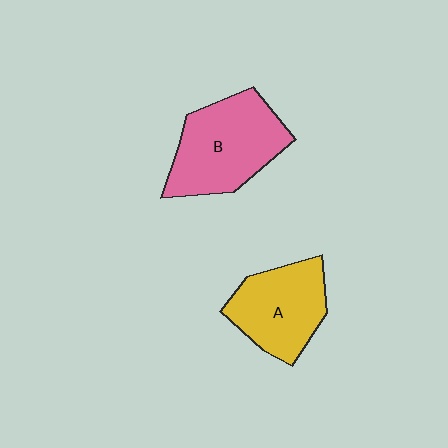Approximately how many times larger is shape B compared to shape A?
Approximately 1.2 times.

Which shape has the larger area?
Shape B (pink).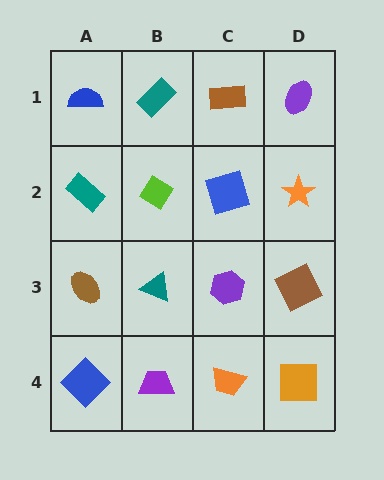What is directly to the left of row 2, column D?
A blue square.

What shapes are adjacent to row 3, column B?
A lime diamond (row 2, column B), a purple trapezoid (row 4, column B), a brown ellipse (row 3, column A), a purple hexagon (row 3, column C).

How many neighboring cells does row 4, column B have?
3.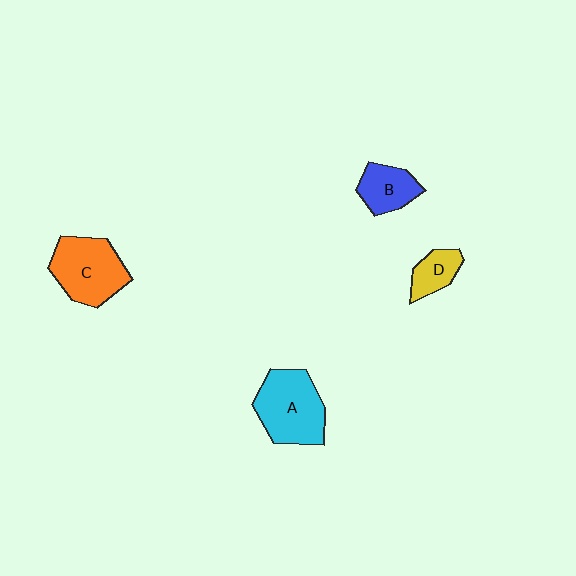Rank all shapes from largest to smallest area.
From largest to smallest: A (cyan), C (orange), B (blue), D (yellow).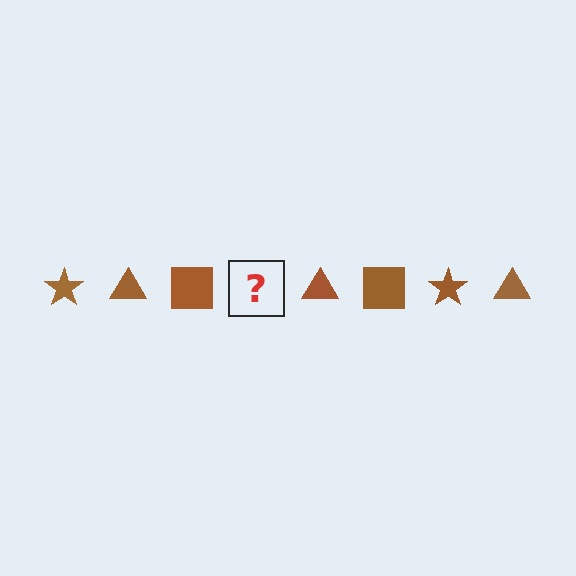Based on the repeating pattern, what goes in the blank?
The blank should be a brown star.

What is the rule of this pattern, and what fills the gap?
The rule is that the pattern cycles through star, triangle, square shapes in brown. The gap should be filled with a brown star.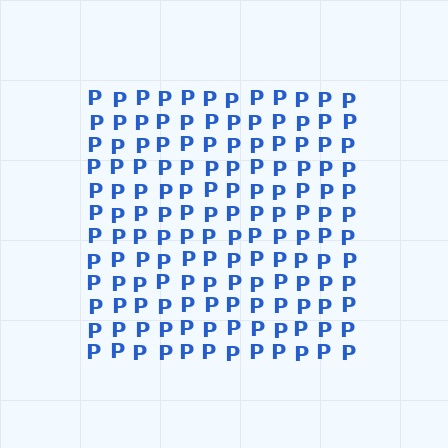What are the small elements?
The small elements are letter P's.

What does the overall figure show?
The overall figure shows a square.